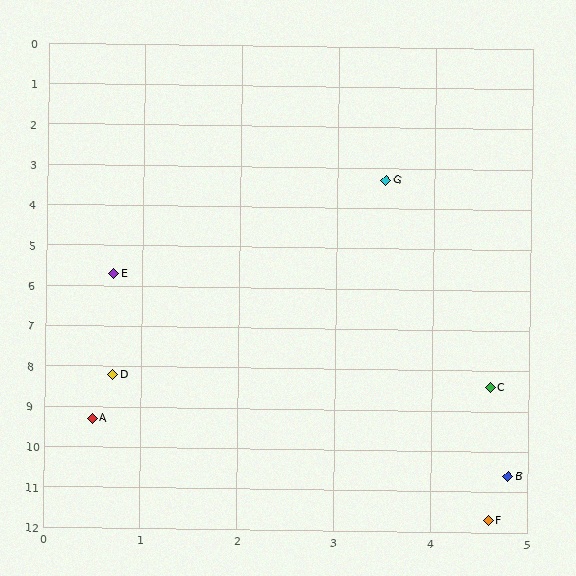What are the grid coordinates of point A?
Point A is at approximately (0.5, 9.3).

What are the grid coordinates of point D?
Point D is at approximately (0.7, 8.2).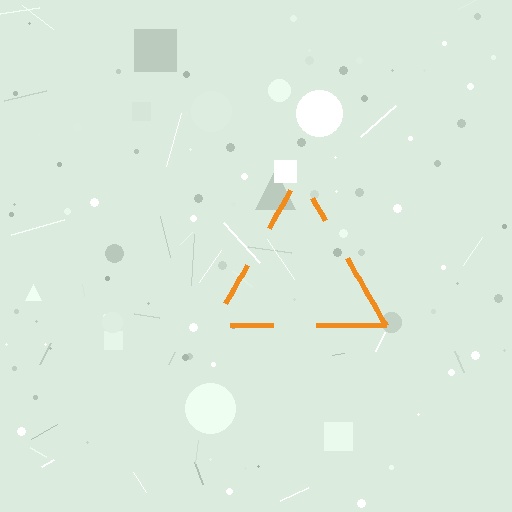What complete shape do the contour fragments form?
The contour fragments form a triangle.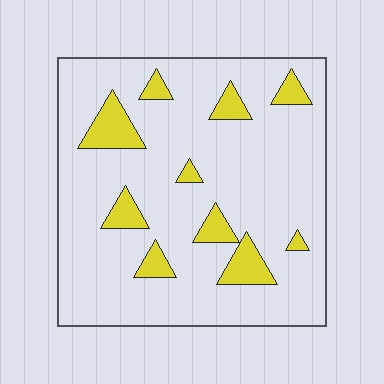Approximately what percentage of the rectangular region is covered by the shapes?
Approximately 15%.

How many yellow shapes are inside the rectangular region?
10.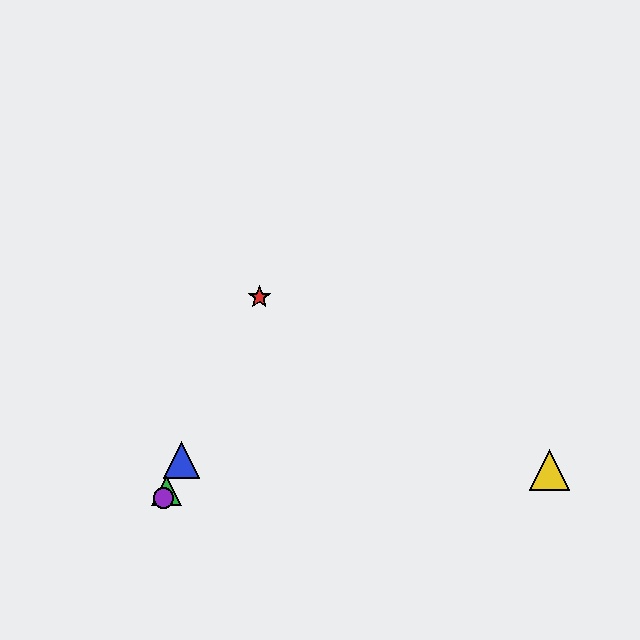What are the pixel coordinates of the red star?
The red star is at (259, 297).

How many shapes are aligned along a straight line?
4 shapes (the red star, the blue triangle, the green triangle, the purple circle) are aligned along a straight line.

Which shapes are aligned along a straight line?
The red star, the blue triangle, the green triangle, the purple circle are aligned along a straight line.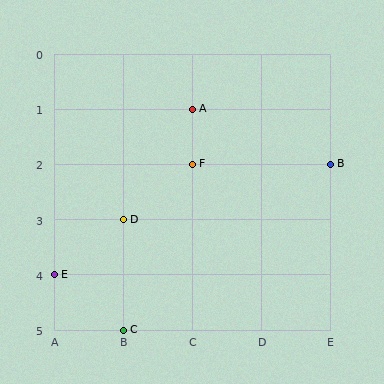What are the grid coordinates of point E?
Point E is at grid coordinates (A, 4).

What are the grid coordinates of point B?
Point B is at grid coordinates (E, 2).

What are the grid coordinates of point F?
Point F is at grid coordinates (C, 2).